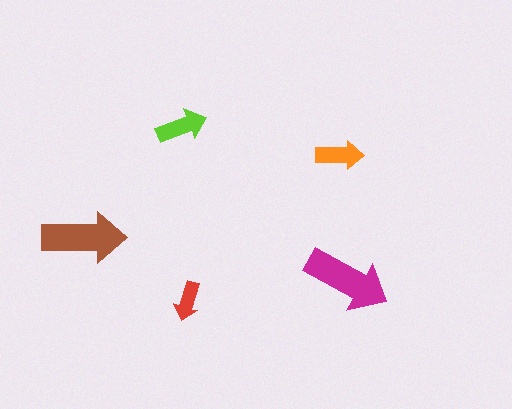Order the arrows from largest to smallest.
the magenta one, the brown one, the lime one, the orange one, the red one.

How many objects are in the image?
There are 5 objects in the image.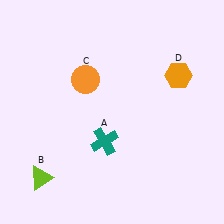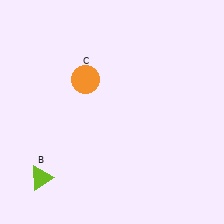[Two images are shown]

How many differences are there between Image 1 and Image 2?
There are 2 differences between the two images.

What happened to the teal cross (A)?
The teal cross (A) was removed in Image 2. It was in the bottom-left area of Image 1.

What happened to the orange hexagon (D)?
The orange hexagon (D) was removed in Image 2. It was in the top-right area of Image 1.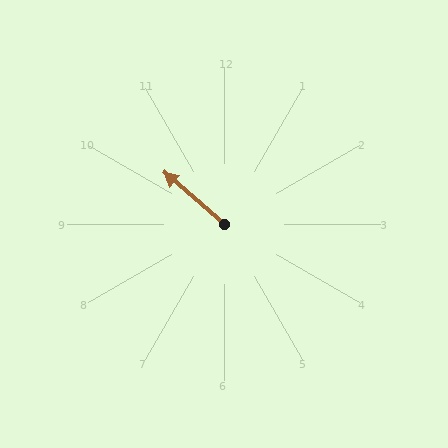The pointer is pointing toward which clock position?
Roughly 10 o'clock.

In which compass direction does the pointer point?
Northwest.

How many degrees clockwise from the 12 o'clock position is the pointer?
Approximately 311 degrees.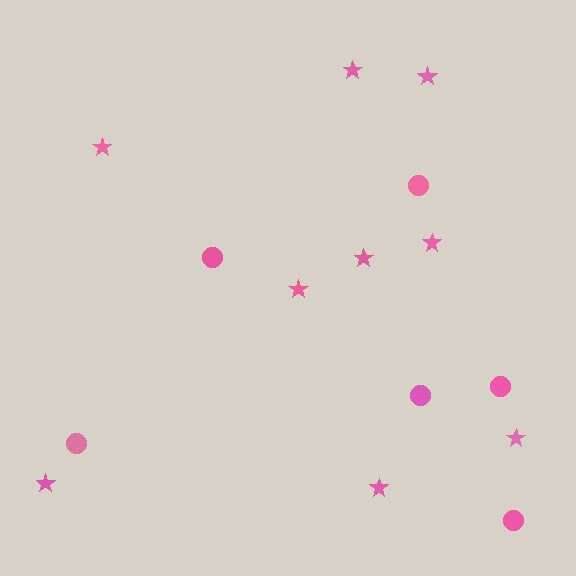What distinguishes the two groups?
There are 2 groups: one group of circles (6) and one group of stars (9).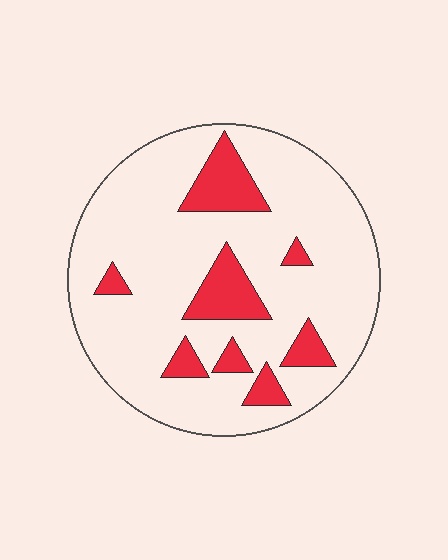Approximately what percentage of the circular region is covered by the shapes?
Approximately 15%.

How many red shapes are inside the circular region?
8.